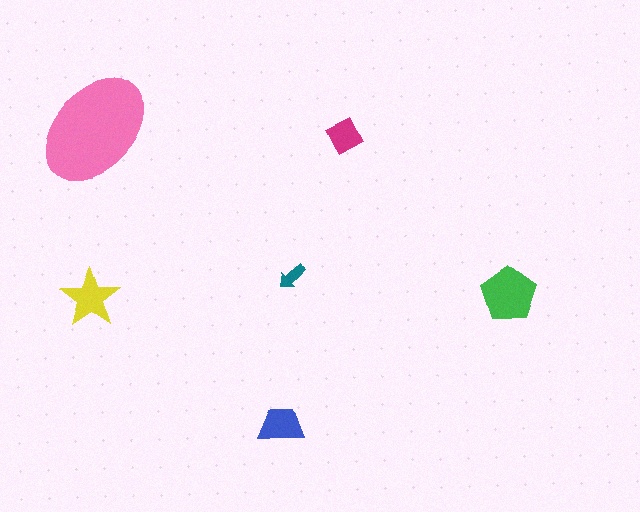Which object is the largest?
The pink ellipse.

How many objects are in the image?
There are 6 objects in the image.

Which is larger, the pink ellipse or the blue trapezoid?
The pink ellipse.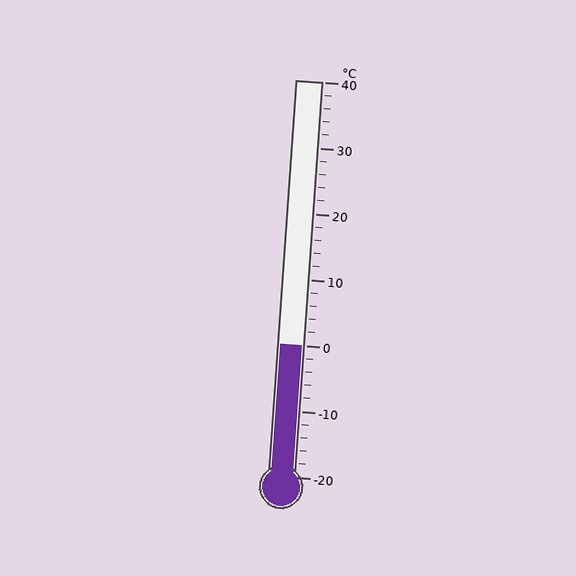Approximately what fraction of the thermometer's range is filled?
The thermometer is filled to approximately 35% of its range.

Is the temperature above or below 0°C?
The temperature is at 0°C.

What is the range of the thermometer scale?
The thermometer scale ranges from -20°C to 40°C.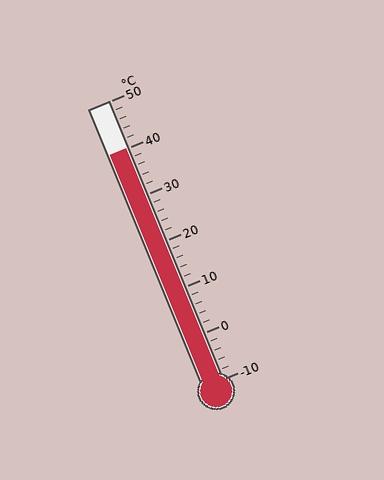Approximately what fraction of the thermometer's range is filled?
The thermometer is filled to approximately 85% of its range.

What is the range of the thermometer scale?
The thermometer scale ranges from -10°C to 50°C.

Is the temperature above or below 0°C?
The temperature is above 0°C.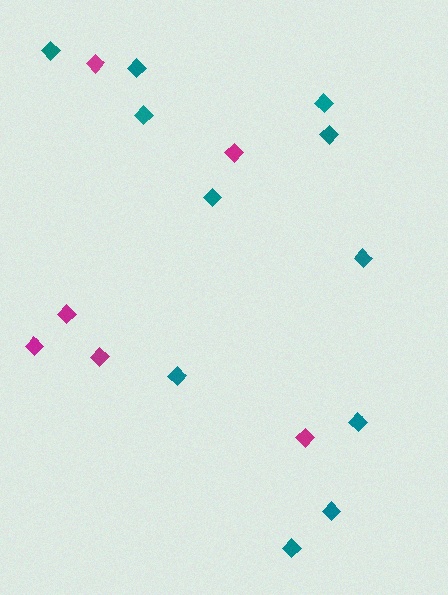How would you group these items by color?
There are 2 groups: one group of teal diamonds (11) and one group of magenta diamonds (6).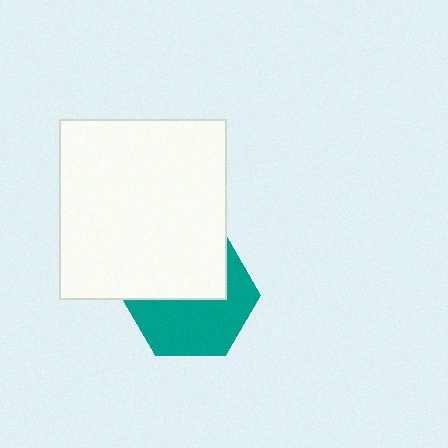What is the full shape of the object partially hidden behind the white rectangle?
The partially hidden object is a teal hexagon.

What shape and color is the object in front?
The object in front is a white rectangle.